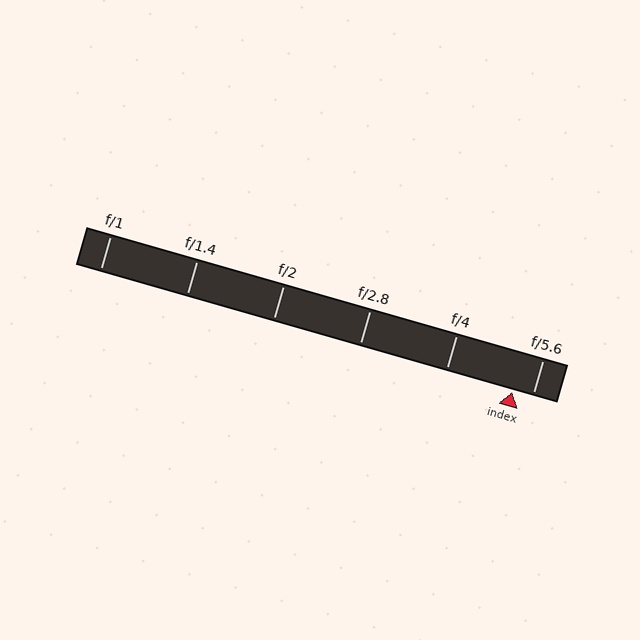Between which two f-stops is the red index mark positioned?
The index mark is between f/4 and f/5.6.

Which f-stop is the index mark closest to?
The index mark is closest to f/5.6.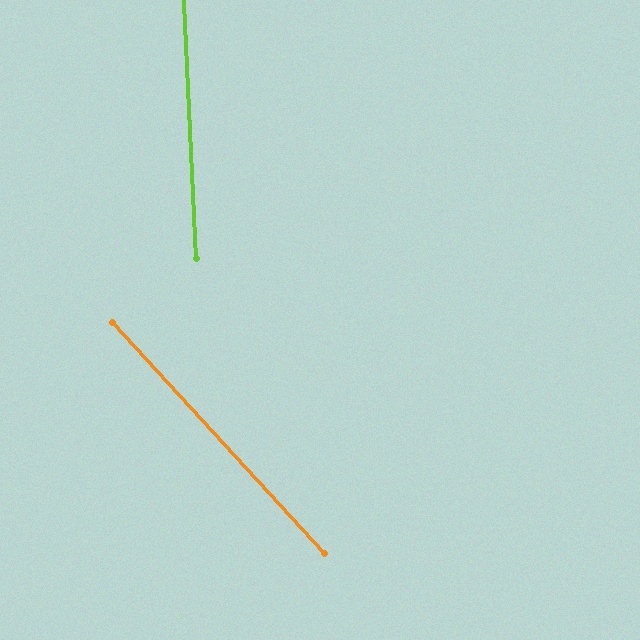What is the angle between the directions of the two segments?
Approximately 40 degrees.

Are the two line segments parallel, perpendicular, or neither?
Neither parallel nor perpendicular — they differ by about 40°.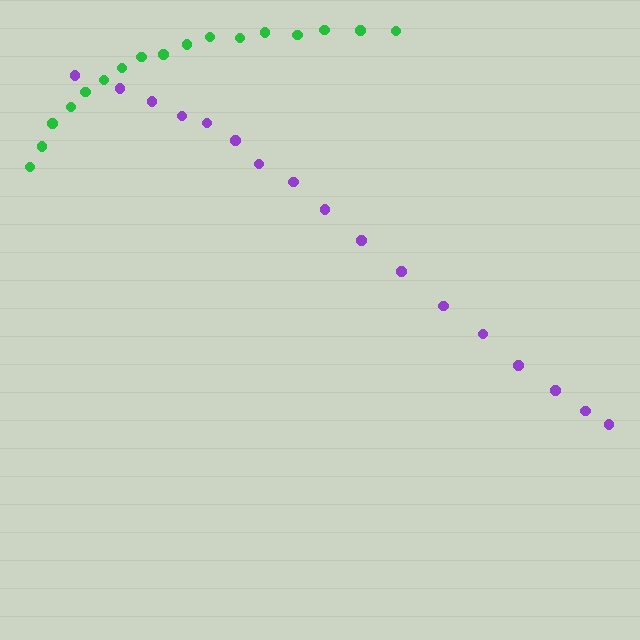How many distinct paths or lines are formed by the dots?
There are 2 distinct paths.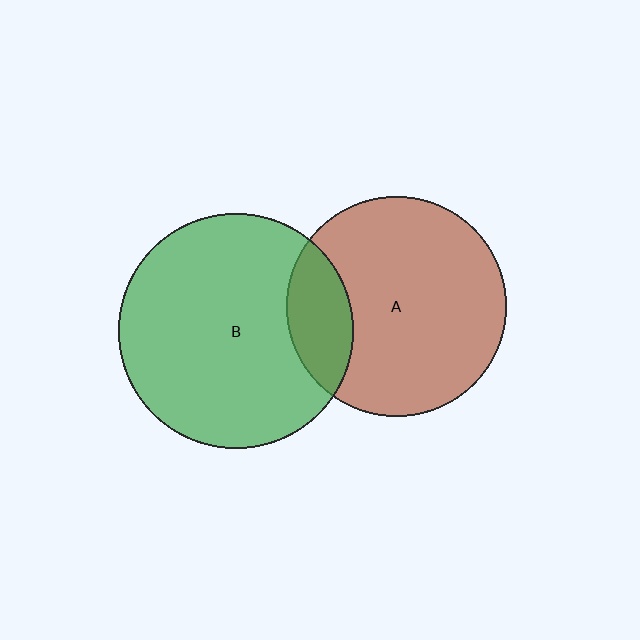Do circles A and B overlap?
Yes.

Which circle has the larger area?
Circle B (green).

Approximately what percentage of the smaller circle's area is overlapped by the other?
Approximately 20%.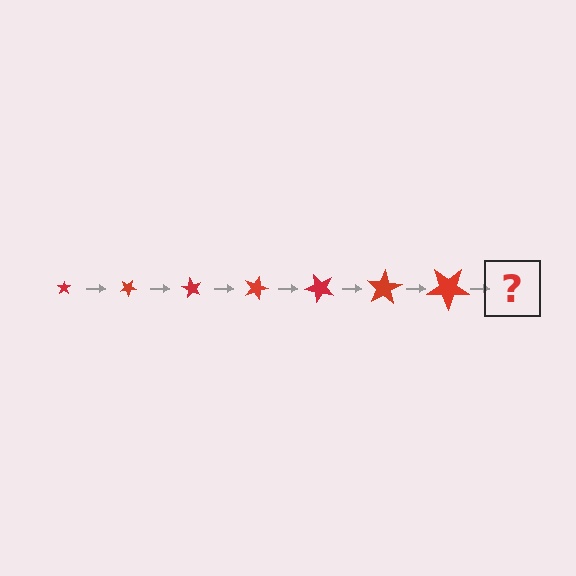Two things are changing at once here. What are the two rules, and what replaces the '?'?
The two rules are that the star grows larger each step and it rotates 30 degrees each step. The '?' should be a star, larger than the previous one and rotated 210 degrees from the start.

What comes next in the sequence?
The next element should be a star, larger than the previous one and rotated 210 degrees from the start.